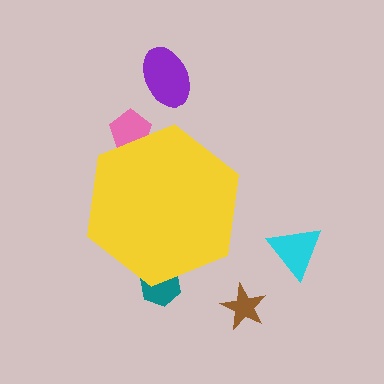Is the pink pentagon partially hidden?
Yes, the pink pentagon is partially hidden behind the yellow hexagon.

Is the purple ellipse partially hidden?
No, the purple ellipse is fully visible.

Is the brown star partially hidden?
No, the brown star is fully visible.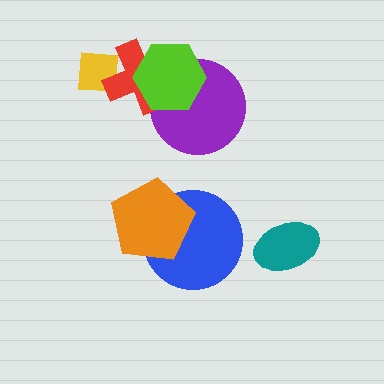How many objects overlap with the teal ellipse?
0 objects overlap with the teal ellipse.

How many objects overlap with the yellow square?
1 object overlaps with the yellow square.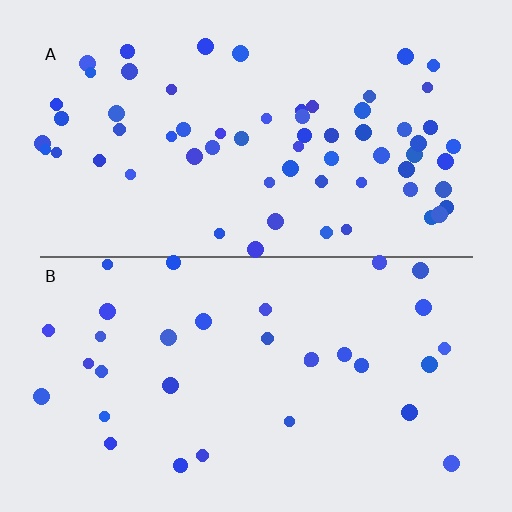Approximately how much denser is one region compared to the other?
Approximately 2.0× — region A over region B.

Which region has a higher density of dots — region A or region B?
A (the top).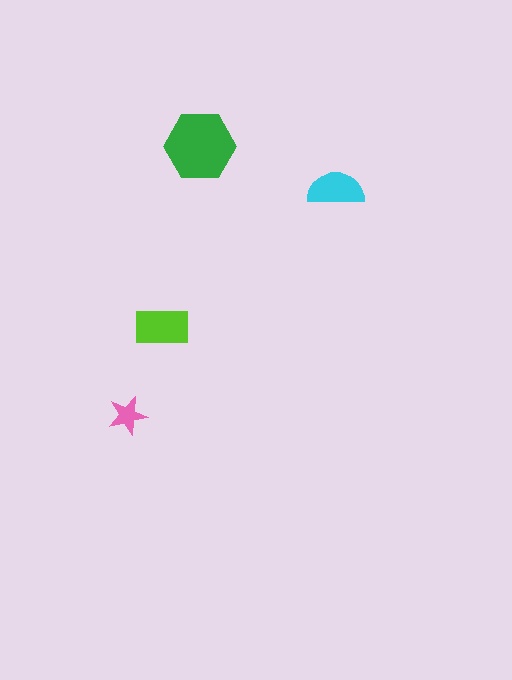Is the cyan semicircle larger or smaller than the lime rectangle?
Smaller.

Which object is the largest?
The green hexagon.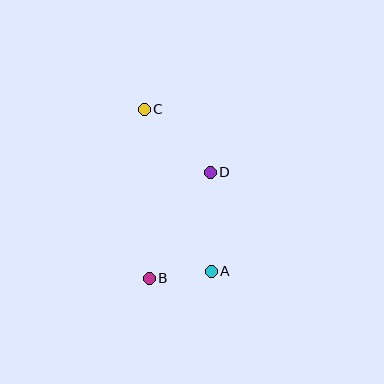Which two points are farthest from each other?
Points A and C are farthest from each other.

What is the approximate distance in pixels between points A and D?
The distance between A and D is approximately 99 pixels.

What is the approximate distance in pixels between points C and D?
The distance between C and D is approximately 91 pixels.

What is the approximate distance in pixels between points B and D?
The distance between B and D is approximately 122 pixels.